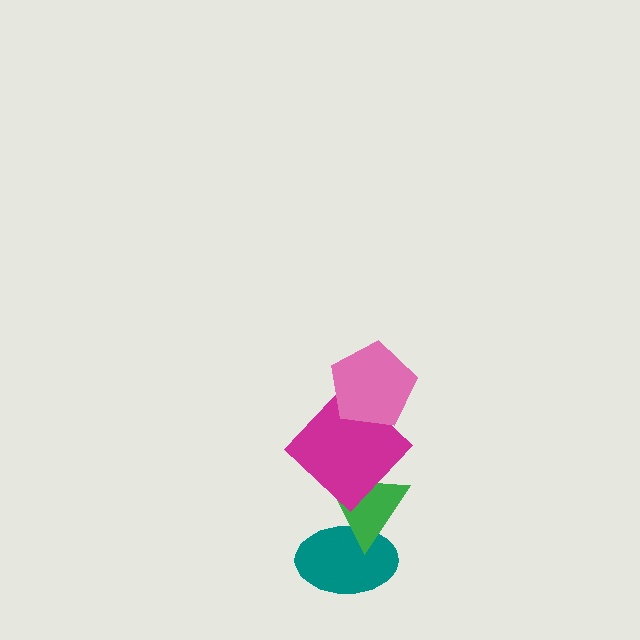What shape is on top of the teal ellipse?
The green triangle is on top of the teal ellipse.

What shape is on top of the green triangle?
The magenta diamond is on top of the green triangle.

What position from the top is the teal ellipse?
The teal ellipse is 4th from the top.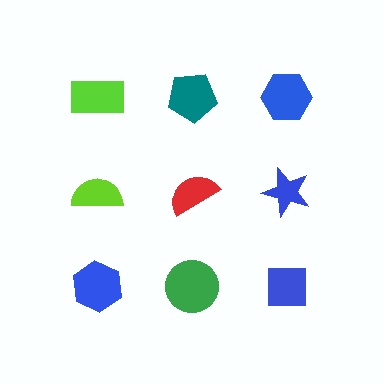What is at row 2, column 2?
A red semicircle.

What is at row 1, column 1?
A lime rectangle.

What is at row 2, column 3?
A blue star.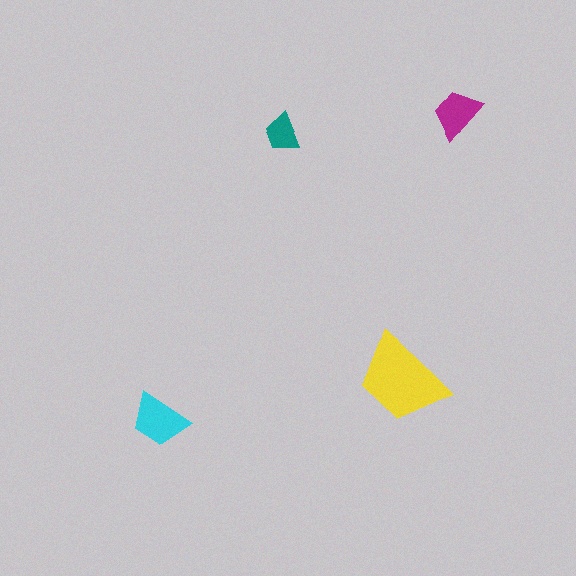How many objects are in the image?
There are 4 objects in the image.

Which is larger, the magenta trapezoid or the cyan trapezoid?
The cyan one.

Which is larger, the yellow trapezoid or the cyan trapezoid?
The yellow one.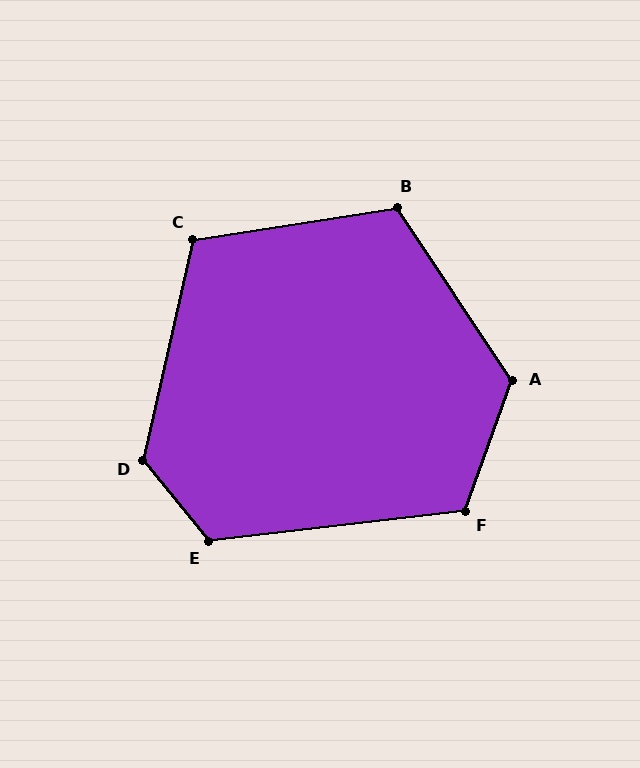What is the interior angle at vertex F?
Approximately 117 degrees (obtuse).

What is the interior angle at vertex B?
Approximately 115 degrees (obtuse).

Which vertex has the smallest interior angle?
C, at approximately 111 degrees.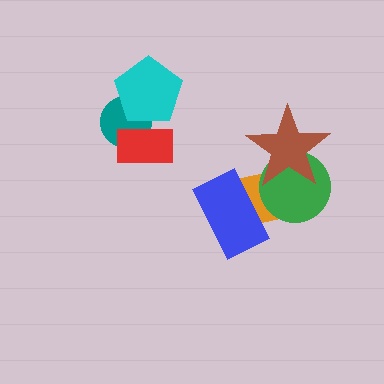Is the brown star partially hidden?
No, no other shape covers it.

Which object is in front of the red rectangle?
The cyan pentagon is in front of the red rectangle.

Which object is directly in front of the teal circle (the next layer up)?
The red rectangle is directly in front of the teal circle.